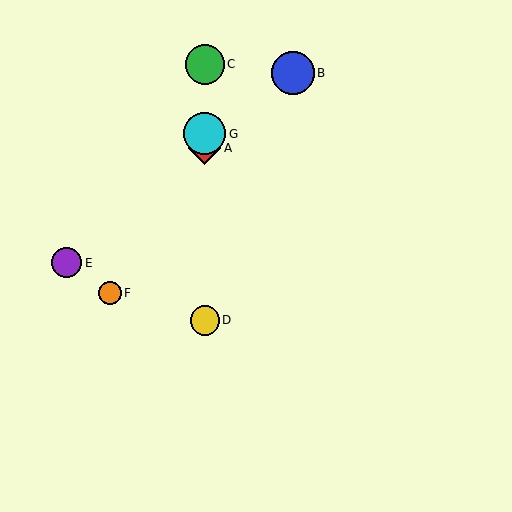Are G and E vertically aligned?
No, G is at x≈205 and E is at x≈67.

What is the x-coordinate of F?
Object F is at x≈110.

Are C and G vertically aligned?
Yes, both are at x≈205.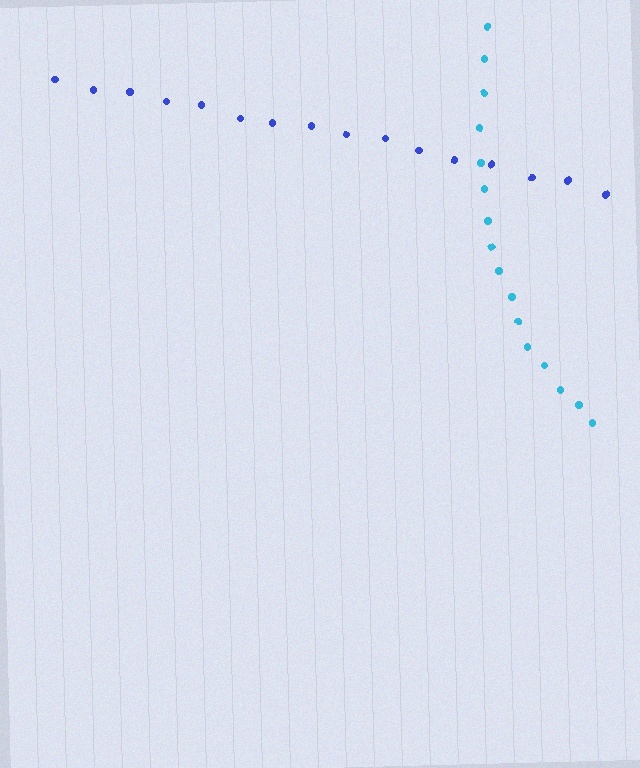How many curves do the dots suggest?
There are 2 distinct paths.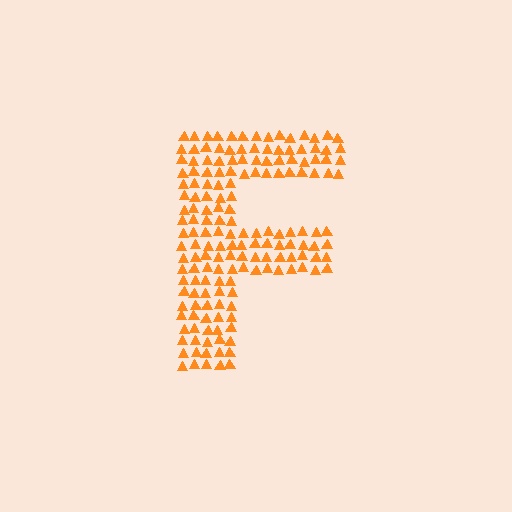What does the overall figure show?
The overall figure shows the letter F.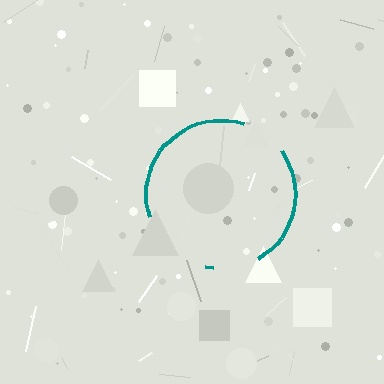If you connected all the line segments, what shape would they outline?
They would outline a circle.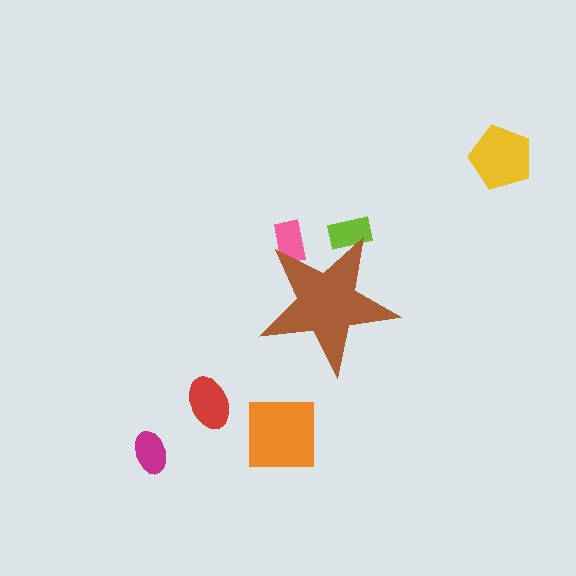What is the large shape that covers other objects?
A brown star.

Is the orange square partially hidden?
No, the orange square is fully visible.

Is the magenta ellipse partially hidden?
No, the magenta ellipse is fully visible.